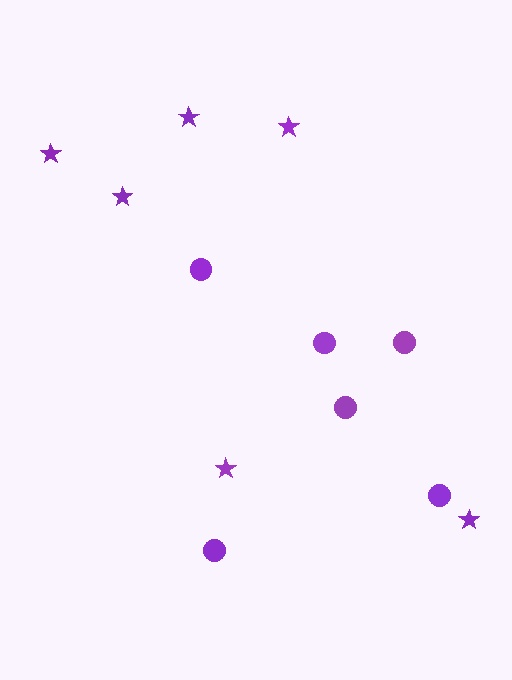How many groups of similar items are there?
There are 2 groups: one group of stars (6) and one group of circles (6).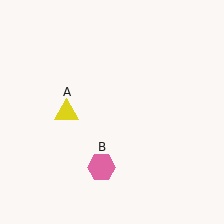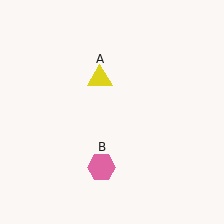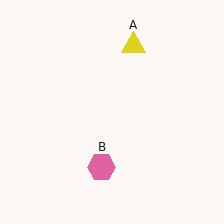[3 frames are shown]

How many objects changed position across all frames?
1 object changed position: yellow triangle (object A).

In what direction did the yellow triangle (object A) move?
The yellow triangle (object A) moved up and to the right.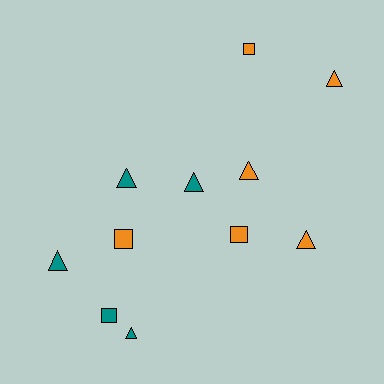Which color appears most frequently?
Orange, with 6 objects.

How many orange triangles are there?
There are 3 orange triangles.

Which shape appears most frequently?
Triangle, with 7 objects.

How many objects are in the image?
There are 11 objects.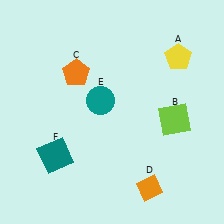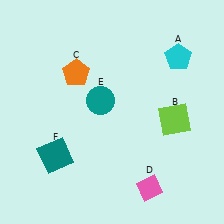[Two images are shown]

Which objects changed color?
A changed from yellow to cyan. D changed from orange to pink.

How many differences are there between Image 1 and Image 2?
There are 2 differences between the two images.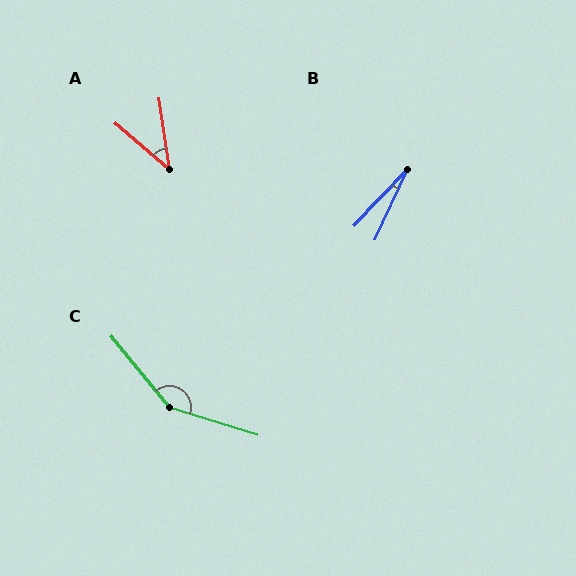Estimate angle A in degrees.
Approximately 41 degrees.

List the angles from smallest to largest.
B (19°), A (41°), C (146°).